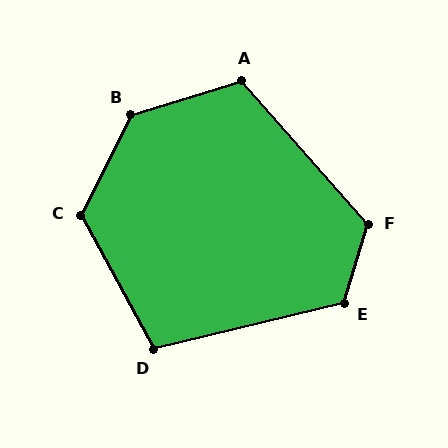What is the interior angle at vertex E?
Approximately 120 degrees (obtuse).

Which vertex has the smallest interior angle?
D, at approximately 105 degrees.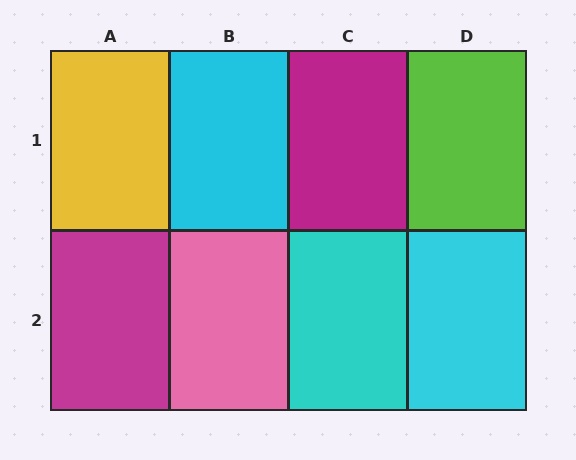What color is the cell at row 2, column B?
Pink.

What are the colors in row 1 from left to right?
Yellow, cyan, magenta, lime.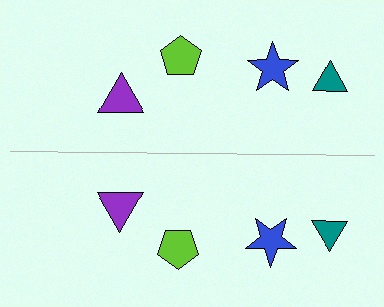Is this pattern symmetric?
Yes, this pattern has bilateral (reflection) symmetry.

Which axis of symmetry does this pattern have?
The pattern has a horizontal axis of symmetry running through the center of the image.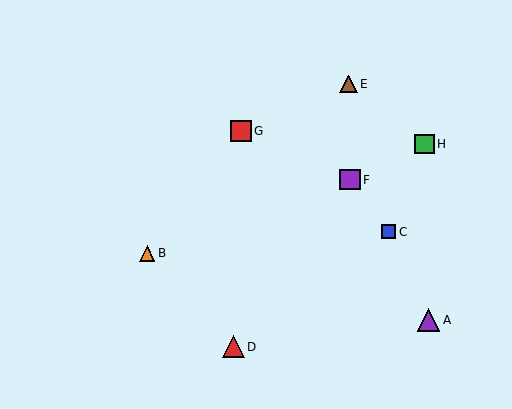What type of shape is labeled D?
Shape D is a red triangle.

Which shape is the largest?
The purple triangle (labeled A) is the largest.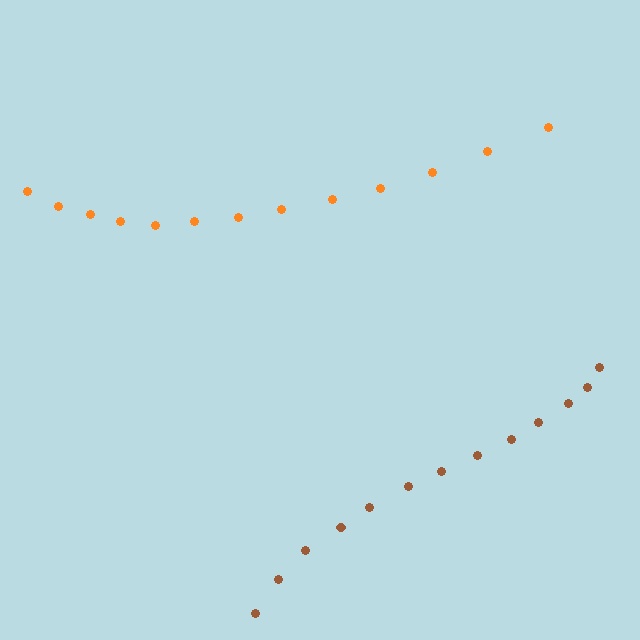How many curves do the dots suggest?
There are 2 distinct paths.